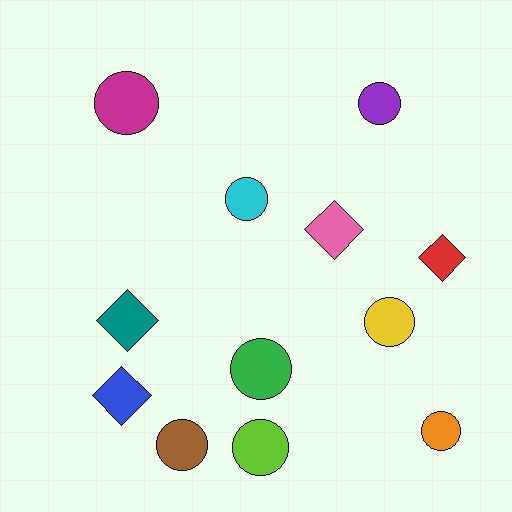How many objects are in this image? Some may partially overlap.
There are 12 objects.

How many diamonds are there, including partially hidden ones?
There are 4 diamonds.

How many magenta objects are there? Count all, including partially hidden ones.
There is 1 magenta object.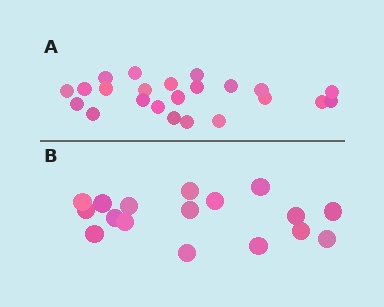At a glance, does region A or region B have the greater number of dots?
Region A (the top region) has more dots.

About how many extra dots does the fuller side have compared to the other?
Region A has about 6 more dots than region B.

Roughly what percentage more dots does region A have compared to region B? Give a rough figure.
About 35% more.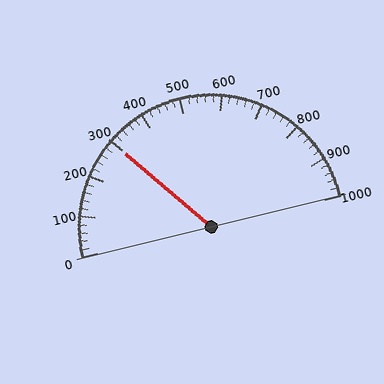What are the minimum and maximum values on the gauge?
The gauge ranges from 0 to 1000.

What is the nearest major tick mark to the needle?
The nearest major tick mark is 300.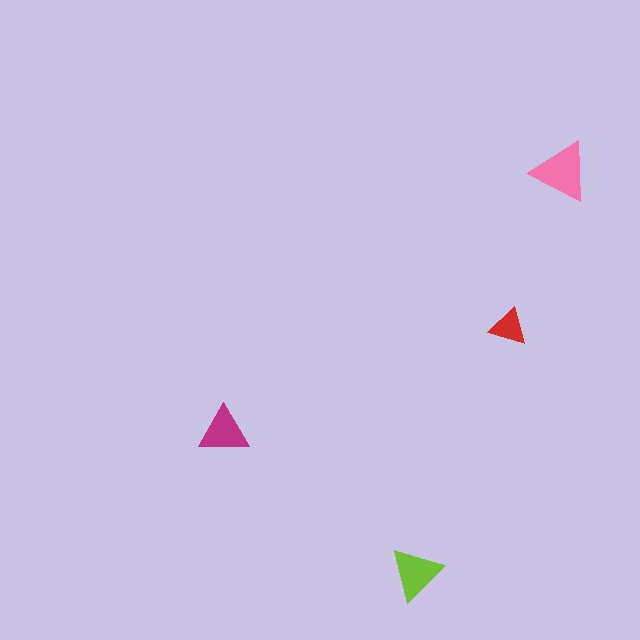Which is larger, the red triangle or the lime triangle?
The lime one.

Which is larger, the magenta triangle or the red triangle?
The magenta one.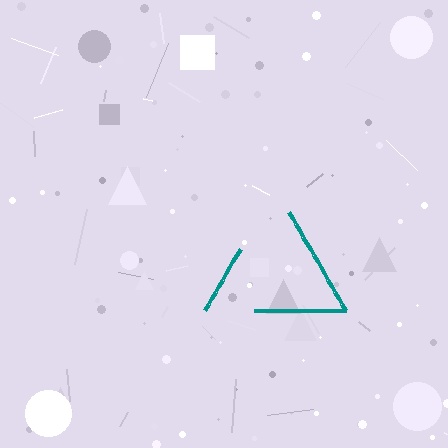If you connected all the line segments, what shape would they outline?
They would outline a triangle.